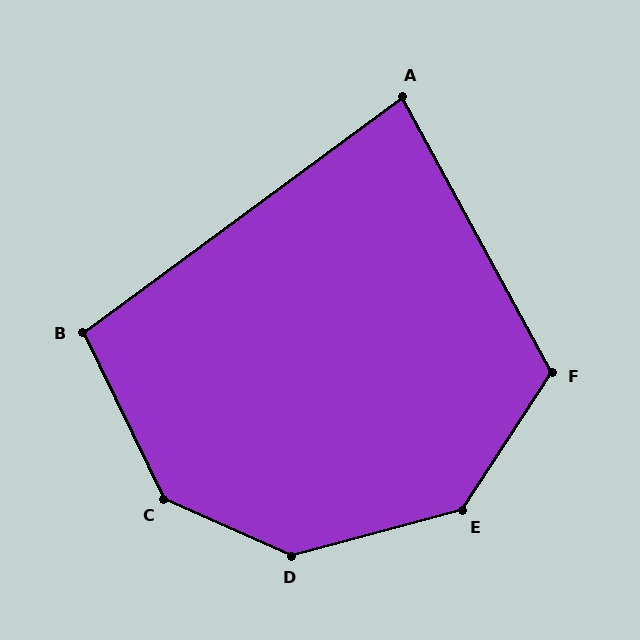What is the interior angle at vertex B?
Approximately 100 degrees (obtuse).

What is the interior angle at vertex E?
Approximately 138 degrees (obtuse).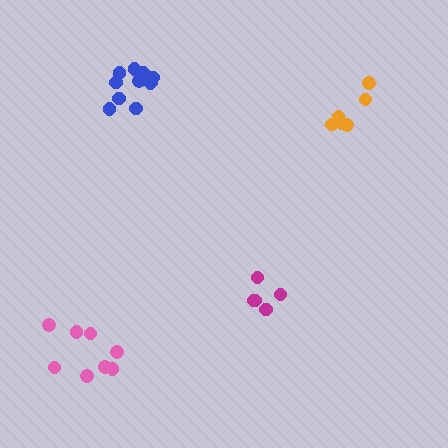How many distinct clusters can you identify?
There are 4 distinct clusters.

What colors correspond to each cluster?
The clusters are colored: orange, magenta, pink, blue.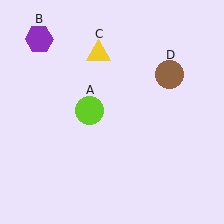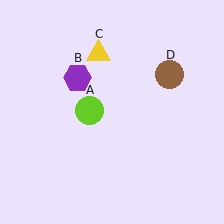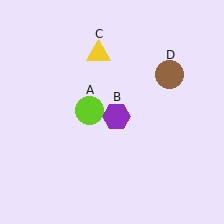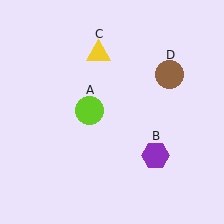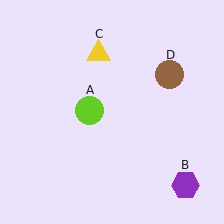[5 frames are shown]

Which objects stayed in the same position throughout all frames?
Lime circle (object A) and yellow triangle (object C) and brown circle (object D) remained stationary.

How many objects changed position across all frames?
1 object changed position: purple hexagon (object B).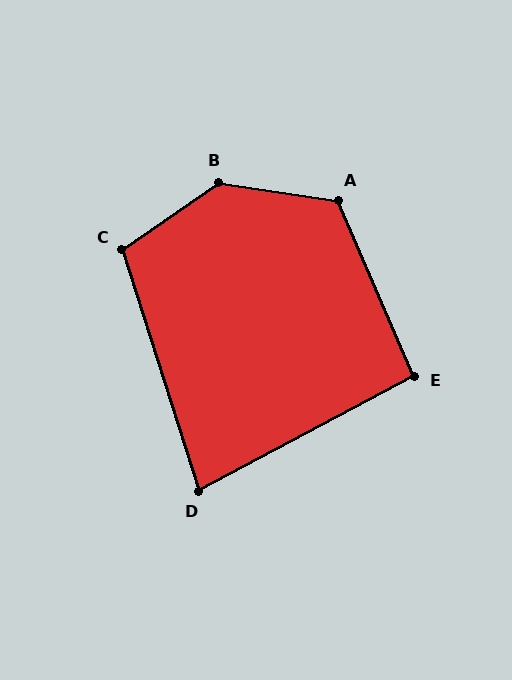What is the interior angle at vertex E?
Approximately 95 degrees (approximately right).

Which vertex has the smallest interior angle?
D, at approximately 80 degrees.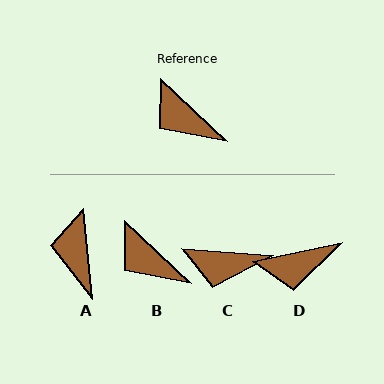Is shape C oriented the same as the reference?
No, it is off by about 39 degrees.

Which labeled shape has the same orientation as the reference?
B.